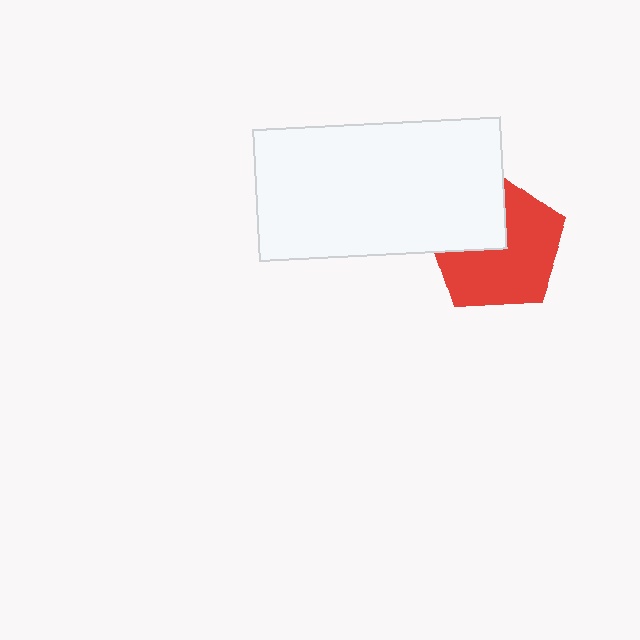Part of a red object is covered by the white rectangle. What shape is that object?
It is a pentagon.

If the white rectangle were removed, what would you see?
You would see the complete red pentagon.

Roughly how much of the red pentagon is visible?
About half of it is visible (roughly 65%).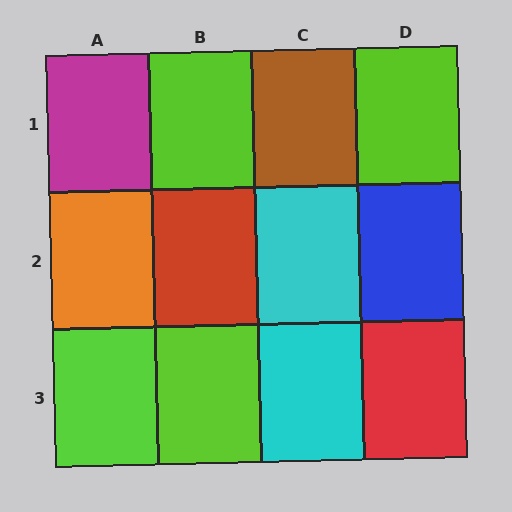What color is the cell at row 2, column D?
Blue.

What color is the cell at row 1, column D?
Lime.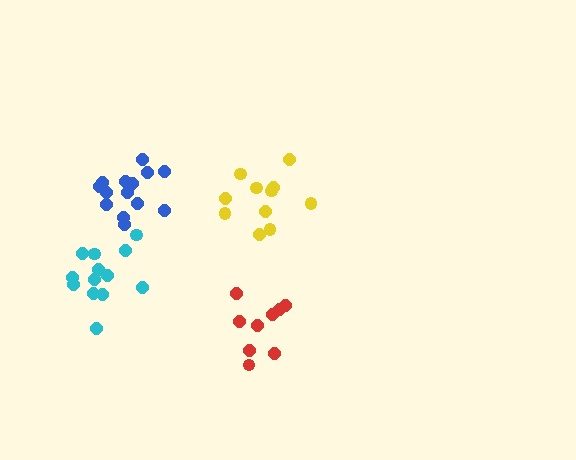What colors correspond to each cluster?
The clusters are colored: blue, yellow, cyan, red.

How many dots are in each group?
Group 1: 14 dots, Group 2: 11 dots, Group 3: 13 dots, Group 4: 9 dots (47 total).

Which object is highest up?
The yellow cluster is topmost.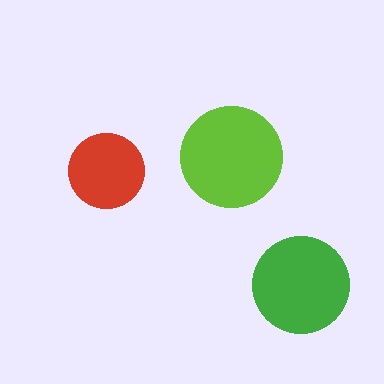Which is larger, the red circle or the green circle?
The green one.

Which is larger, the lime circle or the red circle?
The lime one.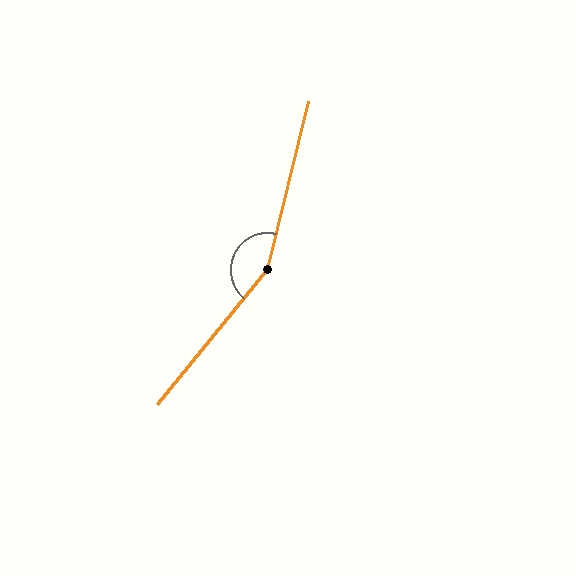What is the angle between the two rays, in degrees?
Approximately 155 degrees.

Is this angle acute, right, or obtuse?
It is obtuse.